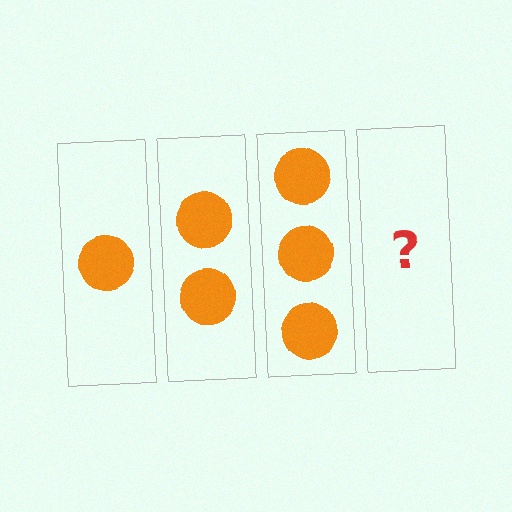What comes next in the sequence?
The next element should be 4 circles.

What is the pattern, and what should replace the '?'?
The pattern is that each step adds one more circle. The '?' should be 4 circles.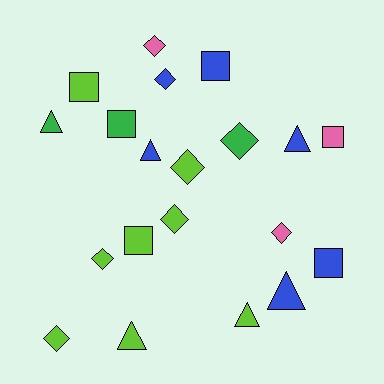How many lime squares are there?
There are 2 lime squares.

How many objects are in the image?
There are 20 objects.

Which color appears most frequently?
Lime, with 8 objects.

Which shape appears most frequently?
Diamond, with 8 objects.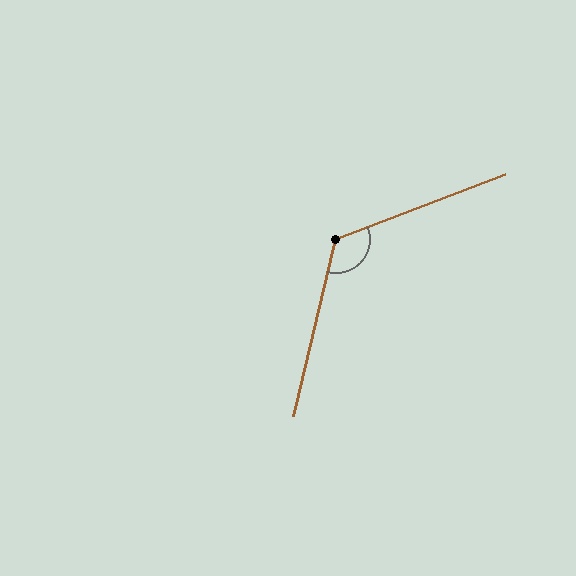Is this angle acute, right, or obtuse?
It is obtuse.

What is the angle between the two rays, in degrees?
Approximately 125 degrees.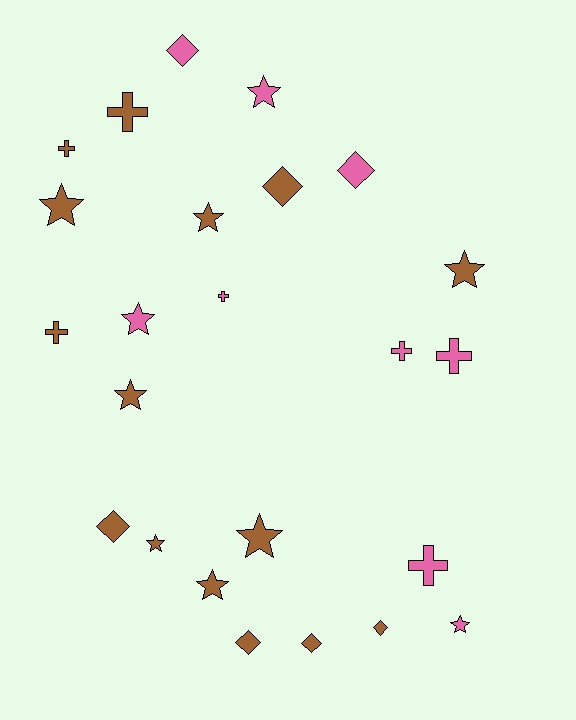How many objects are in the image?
There are 24 objects.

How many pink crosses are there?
There are 4 pink crosses.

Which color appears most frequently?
Brown, with 15 objects.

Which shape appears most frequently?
Star, with 10 objects.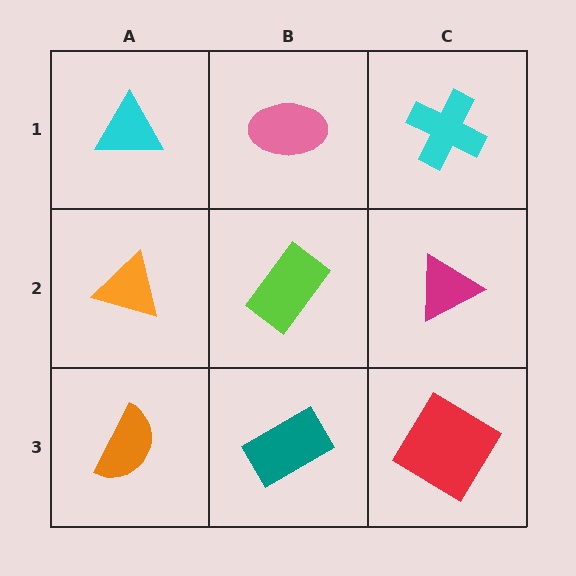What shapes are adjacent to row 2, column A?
A cyan triangle (row 1, column A), an orange semicircle (row 3, column A), a lime rectangle (row 2, column B).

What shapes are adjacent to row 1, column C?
A magenta triangle (row 2, column C), a pink ellipse (row 1, column B).